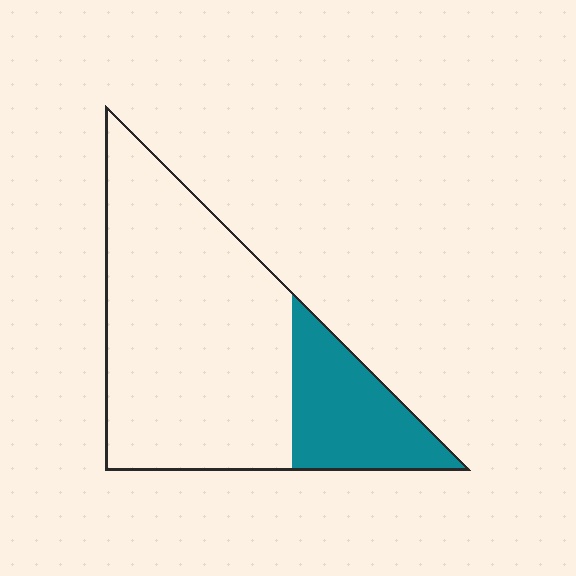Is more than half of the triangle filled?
No.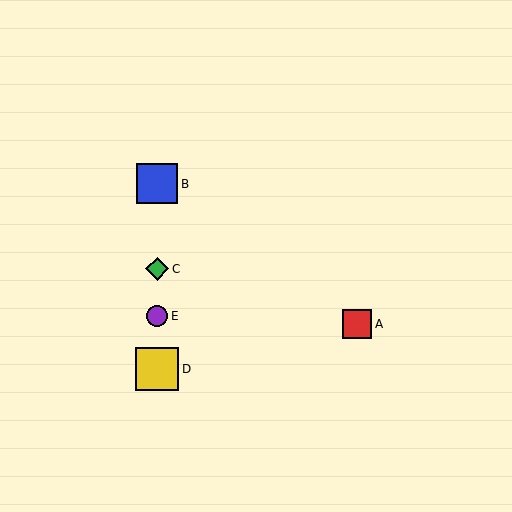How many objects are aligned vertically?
4 objects (B, C, D, E) are aligned vertically.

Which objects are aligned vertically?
Objects B, C, D, E are aligned vertically.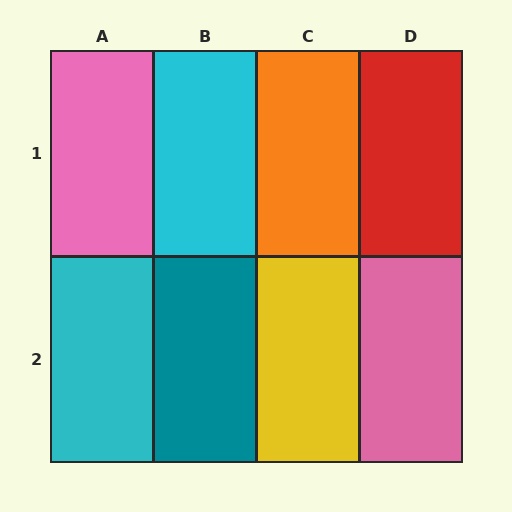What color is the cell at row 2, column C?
Yellow.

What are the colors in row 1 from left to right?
Pink, cyan, orange, red.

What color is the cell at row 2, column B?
Teal.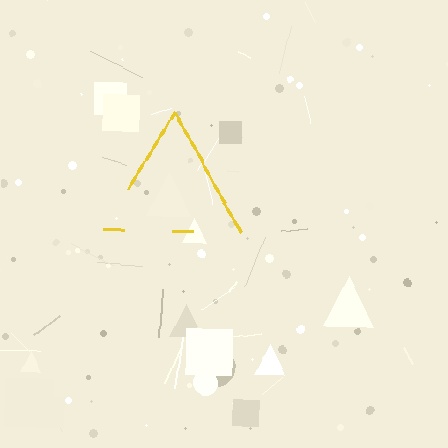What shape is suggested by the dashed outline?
The dashed outline suggests a triangle.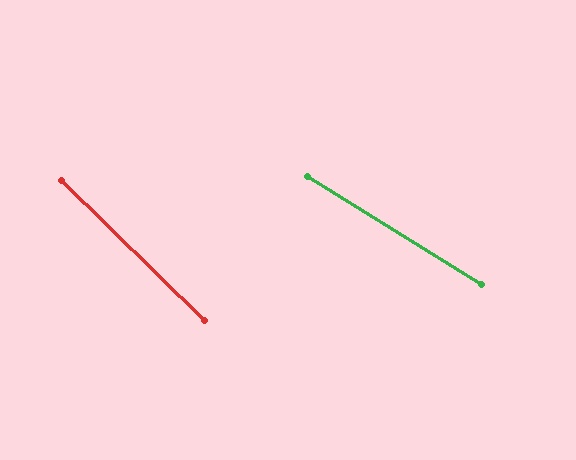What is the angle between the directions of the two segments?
Approximately 12 degrees.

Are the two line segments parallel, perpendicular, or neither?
Neither parallel nor perpendicular — they differ by about 12°.